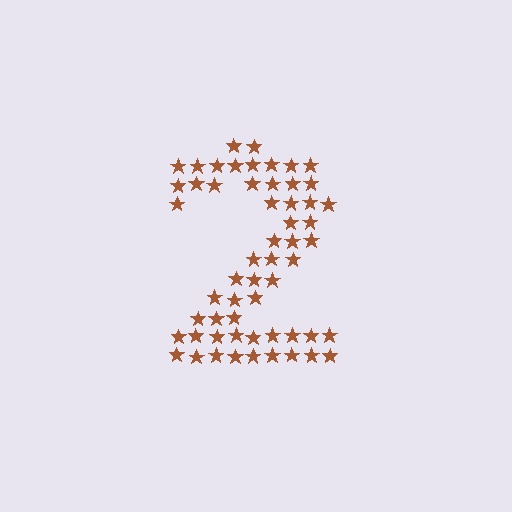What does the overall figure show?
The overall figure shows the digit 2.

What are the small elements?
The small elements are stars.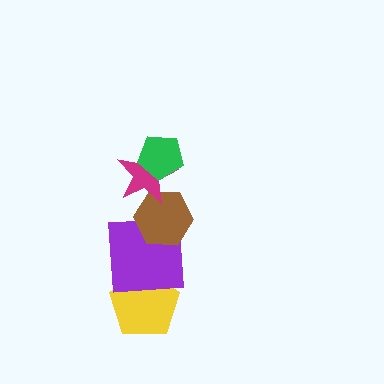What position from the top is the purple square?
The purple square is 4th from the top.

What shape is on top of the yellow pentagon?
The purple square is on top of the yellow pentagon.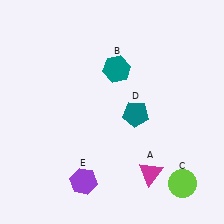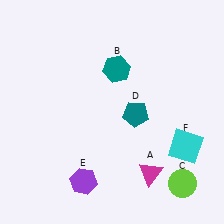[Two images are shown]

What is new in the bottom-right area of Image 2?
A cyan square (F) was added in the bottom-right area of Image 2.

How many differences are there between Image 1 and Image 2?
There is 1 difference between the two images.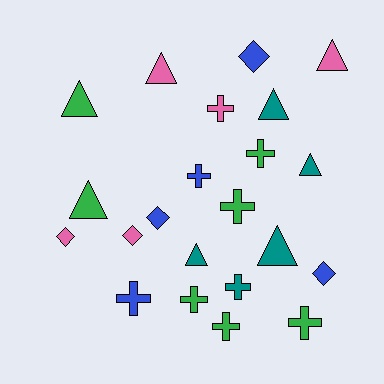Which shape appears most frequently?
Cross, with 9 objects.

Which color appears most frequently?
Green, with 7 objects.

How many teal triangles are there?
There are 4 teal triangles.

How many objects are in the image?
There are 22 objects.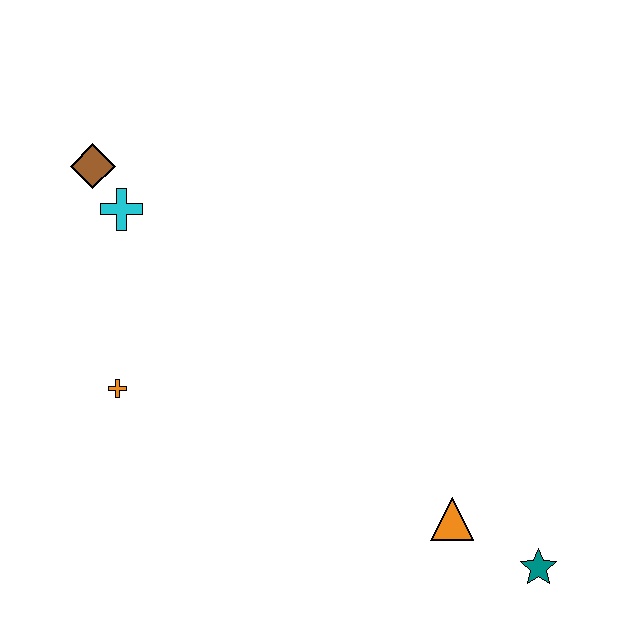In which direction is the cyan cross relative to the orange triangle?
The cyan cross is to the left of the orange triangle.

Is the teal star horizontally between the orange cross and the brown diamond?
No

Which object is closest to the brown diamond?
The cyan cross is closest to the brown diamond.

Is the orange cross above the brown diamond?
No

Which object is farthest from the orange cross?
The teal star is farthest from the orange cross.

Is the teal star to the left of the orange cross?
No